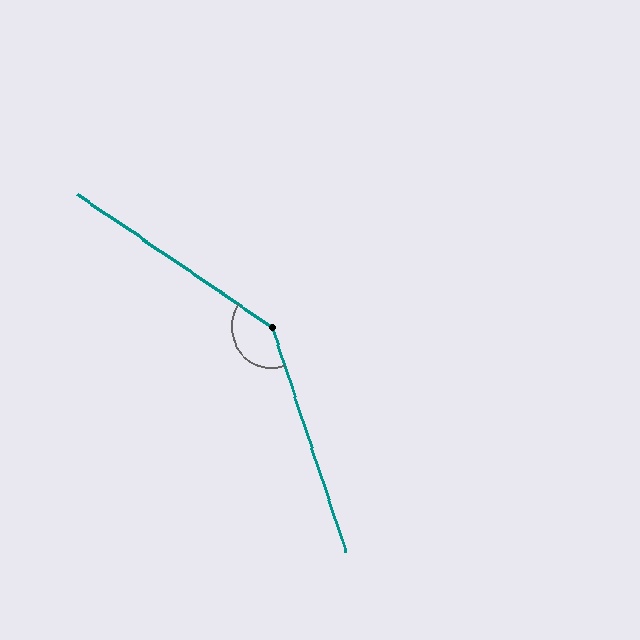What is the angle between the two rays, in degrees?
Approximately 143 degrees.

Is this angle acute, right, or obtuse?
It is obtuse.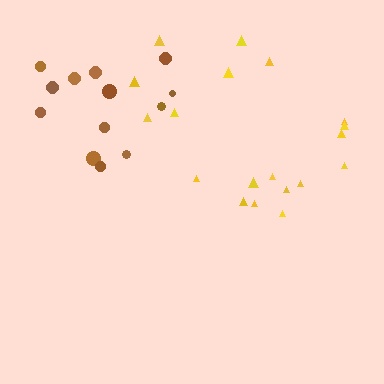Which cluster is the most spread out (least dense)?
Yellow.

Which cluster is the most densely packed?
Brown.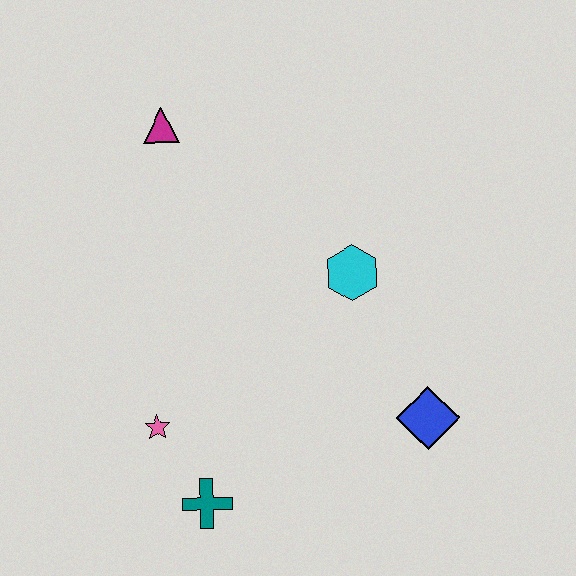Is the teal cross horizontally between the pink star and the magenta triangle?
No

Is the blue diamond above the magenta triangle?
No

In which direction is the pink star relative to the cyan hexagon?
The pink star is to the left of the cyan hexagon.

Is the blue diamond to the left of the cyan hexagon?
No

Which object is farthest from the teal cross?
The magenta triangle is farthest from the teal cross.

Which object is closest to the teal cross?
The pink star is closest to the teal cross.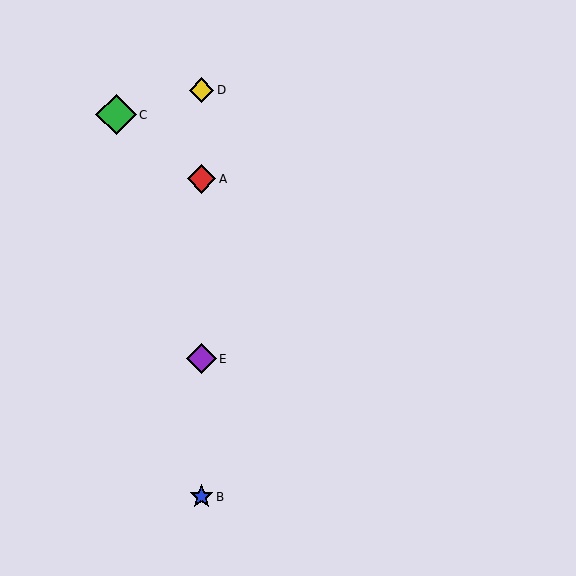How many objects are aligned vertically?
4 objects (A, B, D, E) are aligned vertically.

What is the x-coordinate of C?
Object C is at x≈116.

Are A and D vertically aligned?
Yes, both are at x≈201.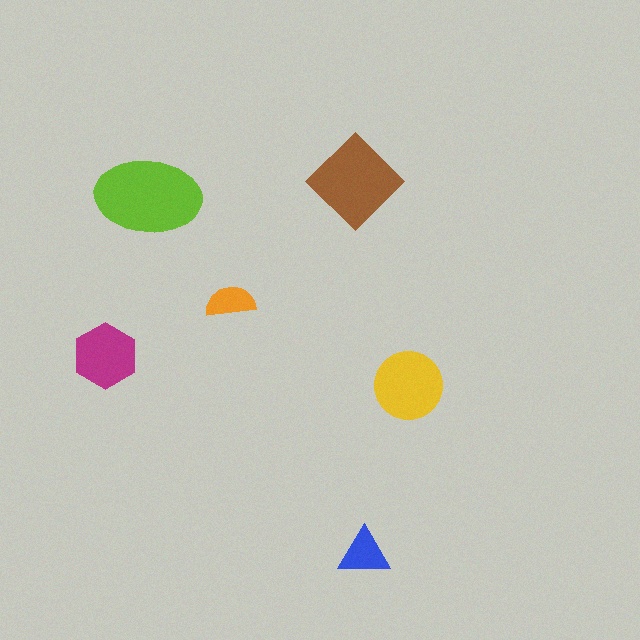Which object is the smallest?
The orange semicircle.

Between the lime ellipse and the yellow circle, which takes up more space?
The lime ellipse.